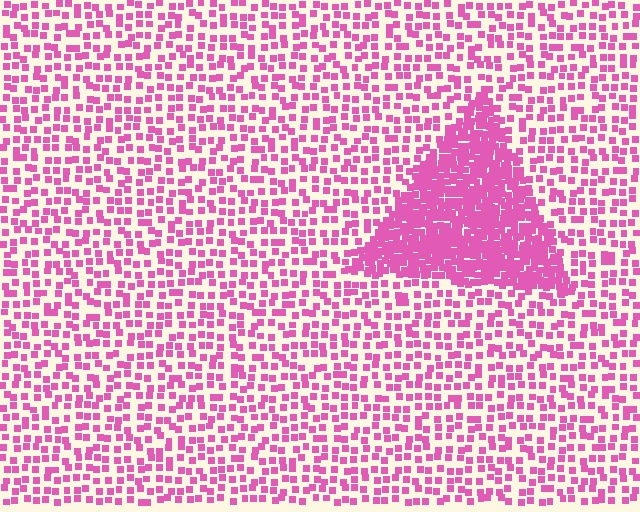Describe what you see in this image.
The image contains small pink elements arranged at two different densities. A triangle-shaped region is visible where the elements are more densely packed than the surrounding area.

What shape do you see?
I see a triangle.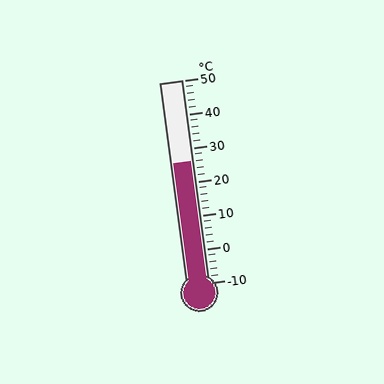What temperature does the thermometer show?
The thermometer shows approximately 26°C.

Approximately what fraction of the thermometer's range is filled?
The thermometer is filled to approximately 60% of its range.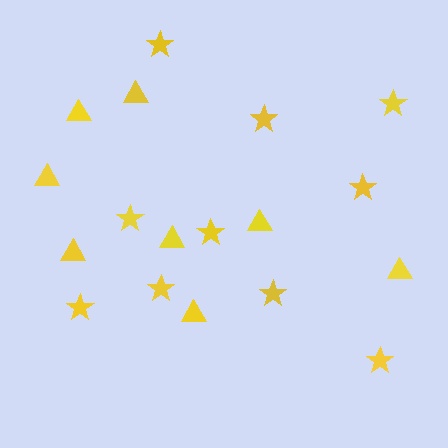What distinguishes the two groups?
There are 2 groups: one group of stars (10) and one group of triangles (8).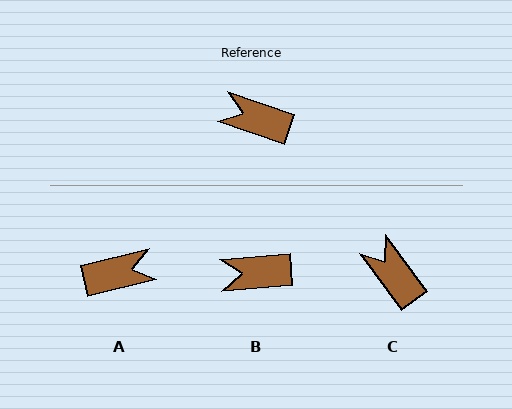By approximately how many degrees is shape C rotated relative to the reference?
Approximately 34 degrees clockwise.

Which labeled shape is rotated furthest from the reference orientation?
A, about 147 degrees away.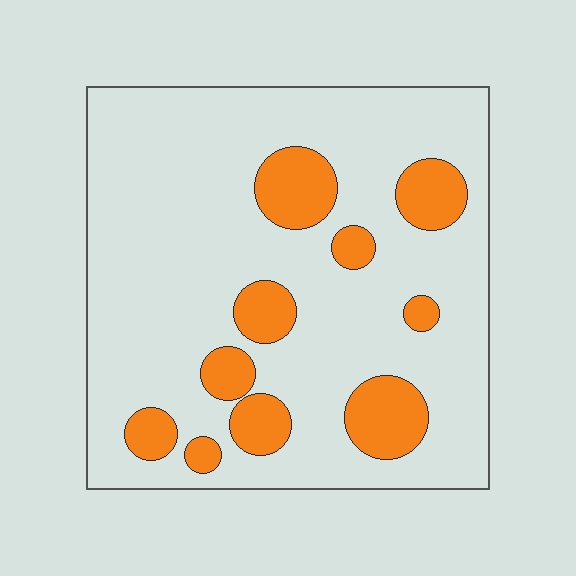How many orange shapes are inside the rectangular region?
10.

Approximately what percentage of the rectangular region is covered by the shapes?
Approximately 20%.